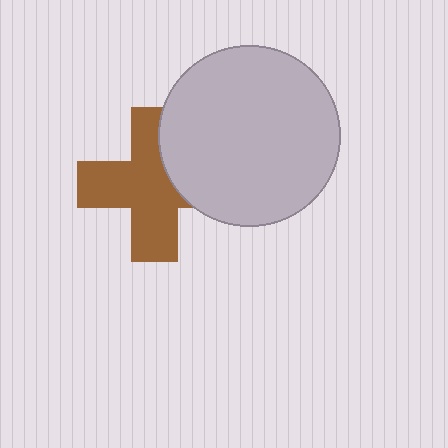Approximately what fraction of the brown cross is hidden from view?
Roughly 30% of the brown cross is hidden behind the light gray circle.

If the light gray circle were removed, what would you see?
You would see the complete brown cross.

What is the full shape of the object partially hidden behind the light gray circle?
The partially hidden object is a brown cross.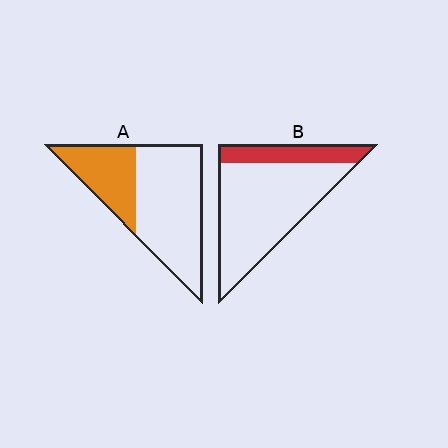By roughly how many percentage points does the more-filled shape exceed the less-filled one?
By roughly 10 percentage points (A over B).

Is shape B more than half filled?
No.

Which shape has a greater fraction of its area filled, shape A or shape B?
Shape A.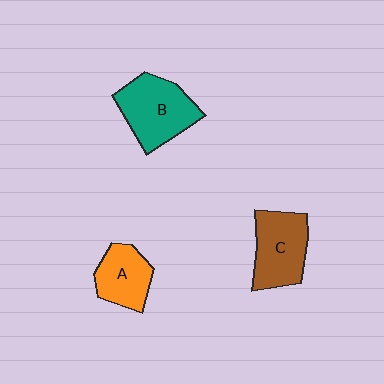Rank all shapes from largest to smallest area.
From largest to smallest: B (teal), C (brown), A (orange).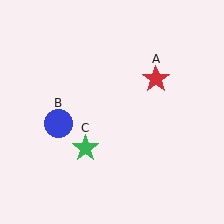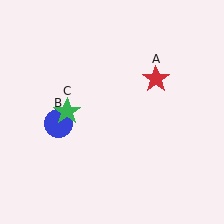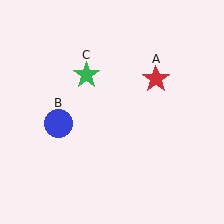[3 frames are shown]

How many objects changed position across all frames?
1 object changed position: green star (object C).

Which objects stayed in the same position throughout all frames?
Red star (object A) and blue circle (object B) remained stationary.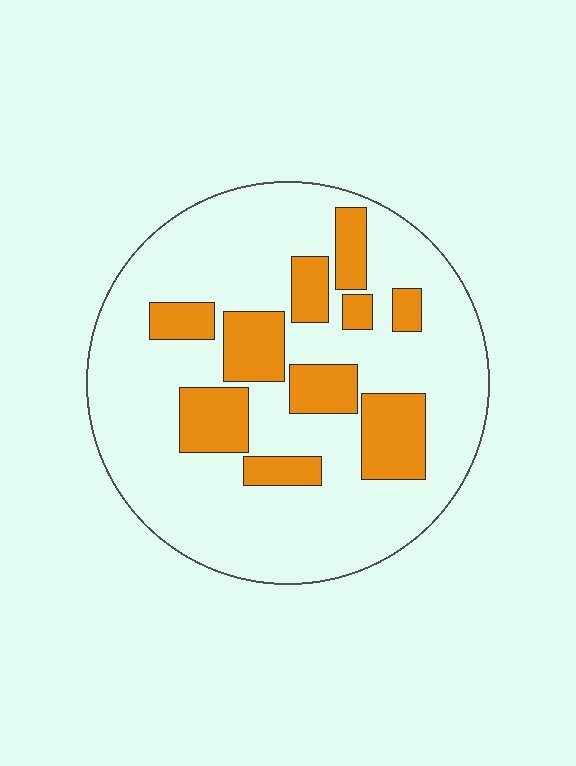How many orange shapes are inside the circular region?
10.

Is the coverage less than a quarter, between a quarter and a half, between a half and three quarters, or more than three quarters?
Less than a quarter.